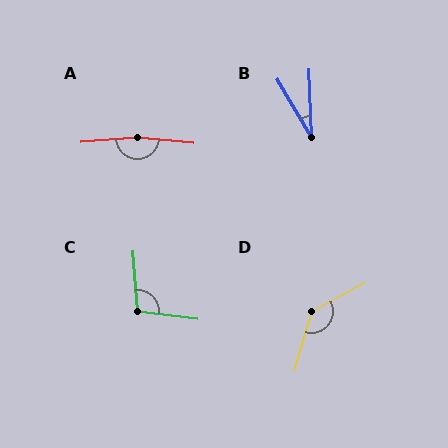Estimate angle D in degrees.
Approximately 135 degrees.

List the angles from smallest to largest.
B (29°), C (102°), D (135°), A (170°).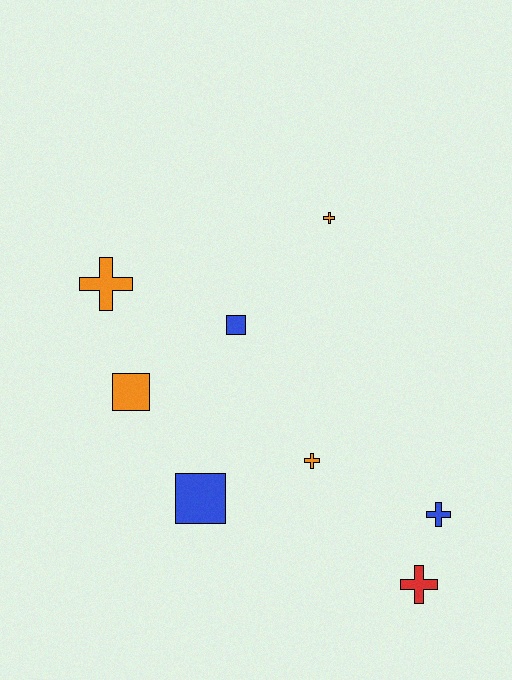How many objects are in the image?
There are 8 objects.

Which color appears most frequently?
Orange, with 4 objects.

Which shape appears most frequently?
Cross, with 5 objects.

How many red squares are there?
There are no red squares.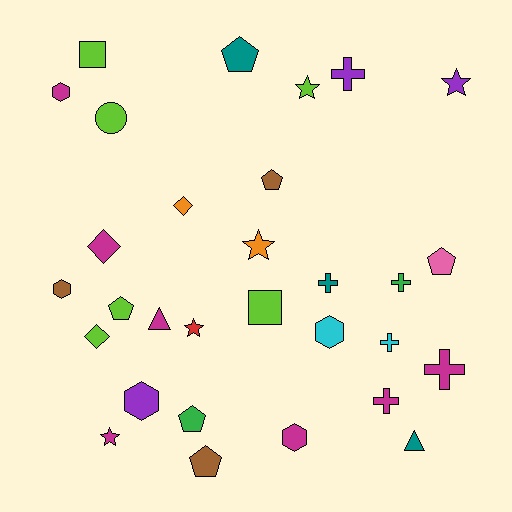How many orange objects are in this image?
There are 2 orange objects.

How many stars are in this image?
There are 5 stars.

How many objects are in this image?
There are 30 objects.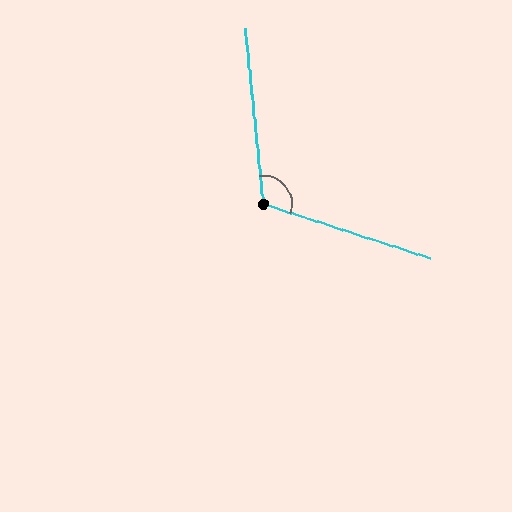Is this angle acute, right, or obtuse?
It is obtuse.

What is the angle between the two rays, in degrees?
Approximately 114 degrees.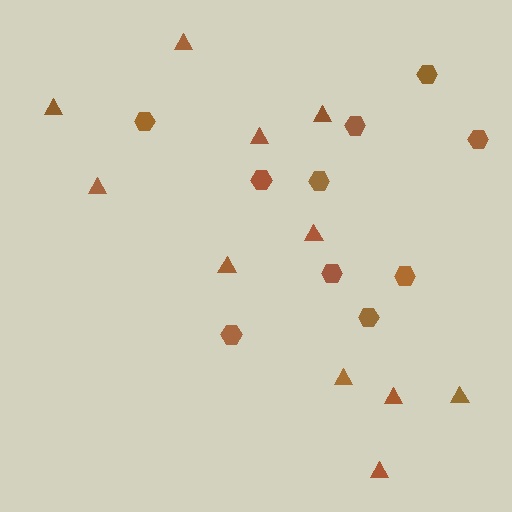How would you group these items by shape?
There are 2 groups: one group of triangles (11) and one group of hexagons (10).